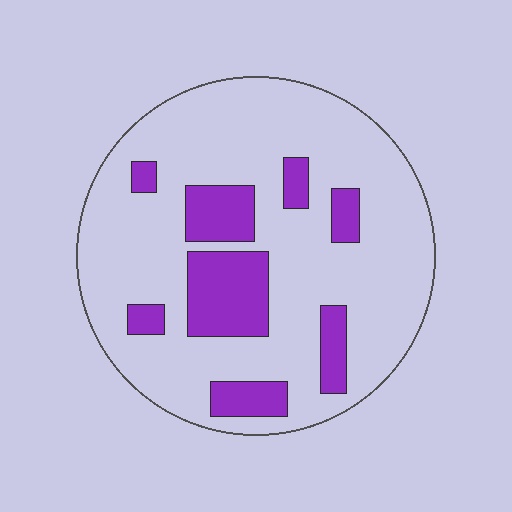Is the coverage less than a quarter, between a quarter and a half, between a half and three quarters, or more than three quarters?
Less than a quarter.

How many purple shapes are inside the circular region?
8.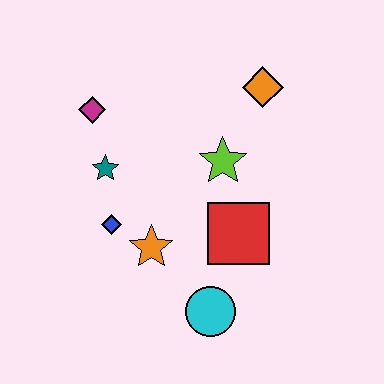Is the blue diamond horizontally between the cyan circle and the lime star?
No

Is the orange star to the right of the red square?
No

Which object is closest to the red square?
The lime star is closest to the red square.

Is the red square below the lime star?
Yes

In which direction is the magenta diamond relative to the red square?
The magenta diamond is to the left of the red square.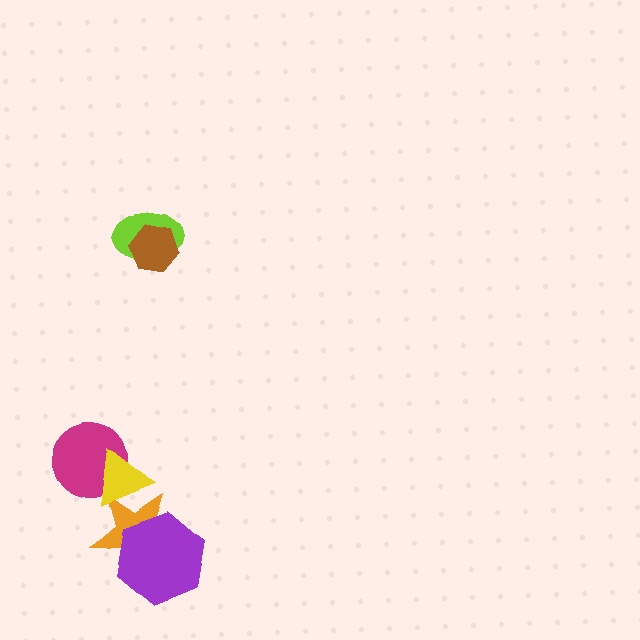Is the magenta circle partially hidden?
Yes, it is partially covered by another shape.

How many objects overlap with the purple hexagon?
1 object overlaps with the purple hexagon.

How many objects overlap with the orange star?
2 objects overlap with the orange star.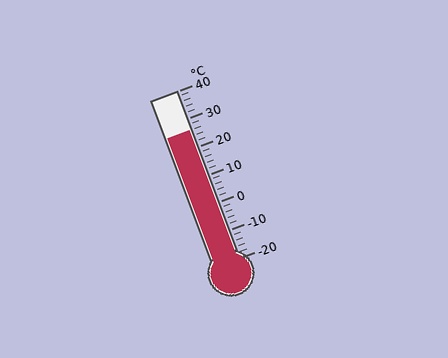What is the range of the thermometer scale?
The thermometer scale ranges from -20°C to 40°C.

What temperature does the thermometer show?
The thermometer shows approximately 26°C.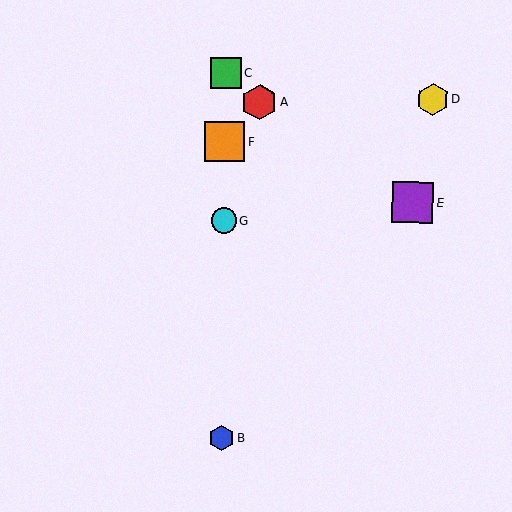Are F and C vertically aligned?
Yes, both are at x≈225.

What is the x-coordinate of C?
Object C is at x≈225.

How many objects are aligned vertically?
4 objects (B, C, F, G) are aligned vertically.